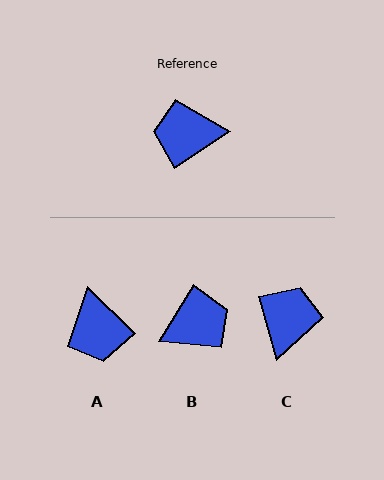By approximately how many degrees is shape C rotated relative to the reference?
Approximately 108 degrees clockwise.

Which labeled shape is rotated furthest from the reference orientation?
B, about 155 degrees away.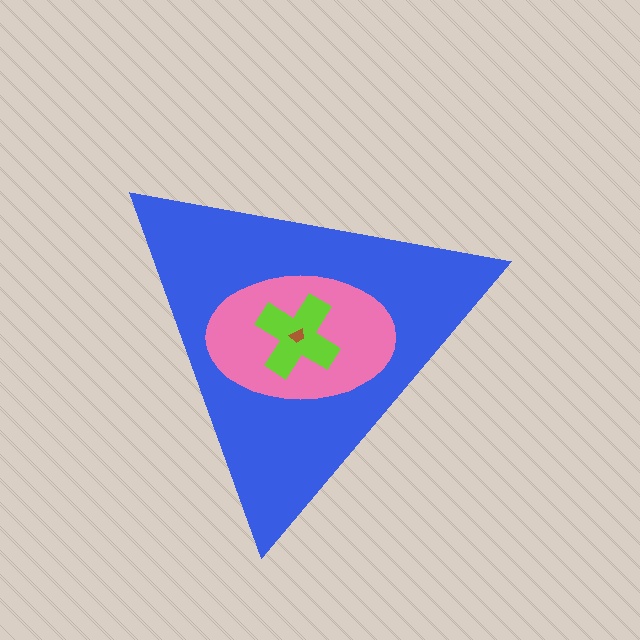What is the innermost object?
The brown trapezoid.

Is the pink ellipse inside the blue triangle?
Yes.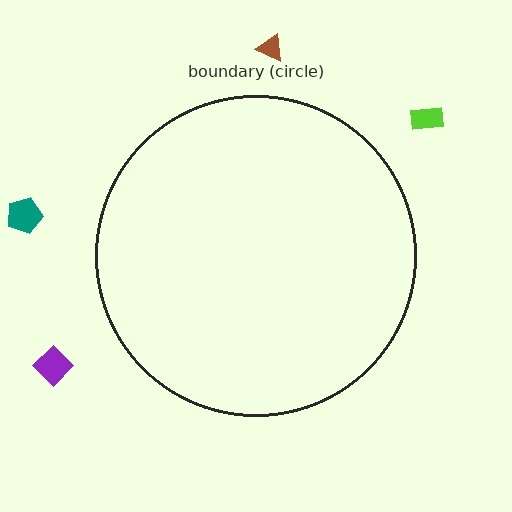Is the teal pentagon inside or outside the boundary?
Outside.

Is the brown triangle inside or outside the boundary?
Outside.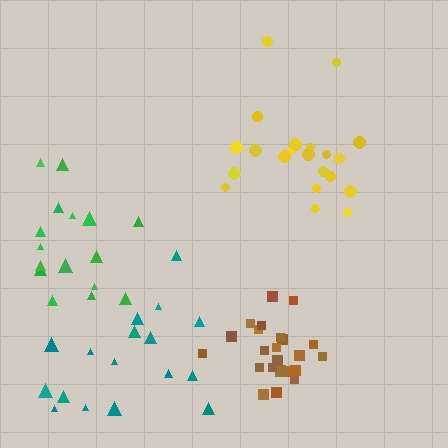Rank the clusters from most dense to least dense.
brown, yellow, green, teal.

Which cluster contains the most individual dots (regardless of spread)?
Brown (24).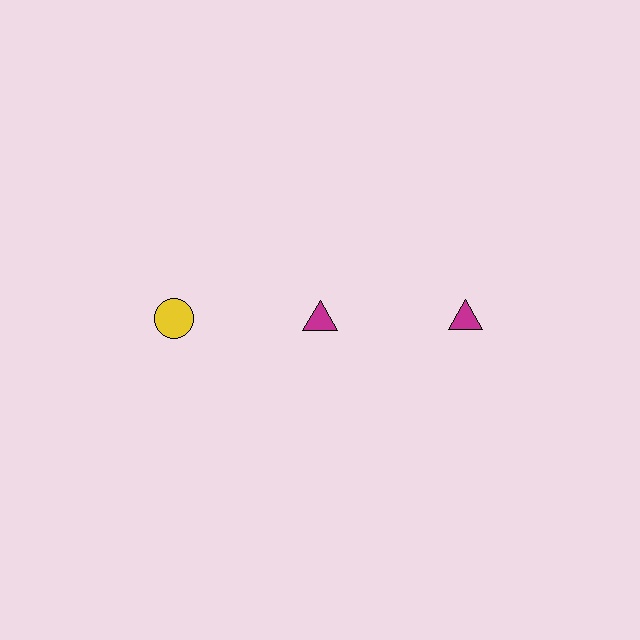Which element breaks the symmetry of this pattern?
The yellow circle in the top row, leftmost column breaks the symmetry. All other shapes are magenta triangles.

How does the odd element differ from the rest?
It differs in both color (yellow instead of magenta) and shape (circle instead of triangle).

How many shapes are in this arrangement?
There are 3 shapes arranged in a grid pattern.